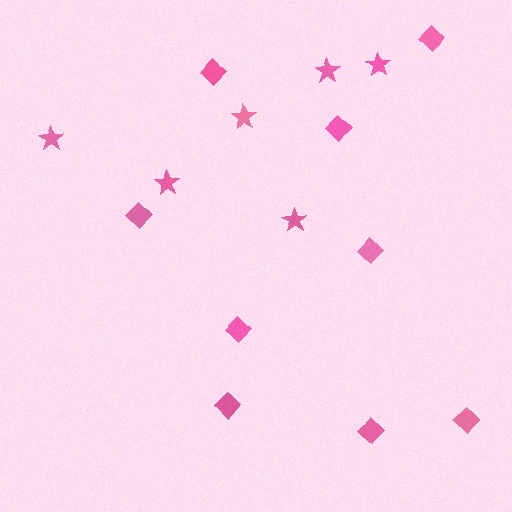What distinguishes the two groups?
There are 2 groups: one group of stars (6) and one group of diamonds (9).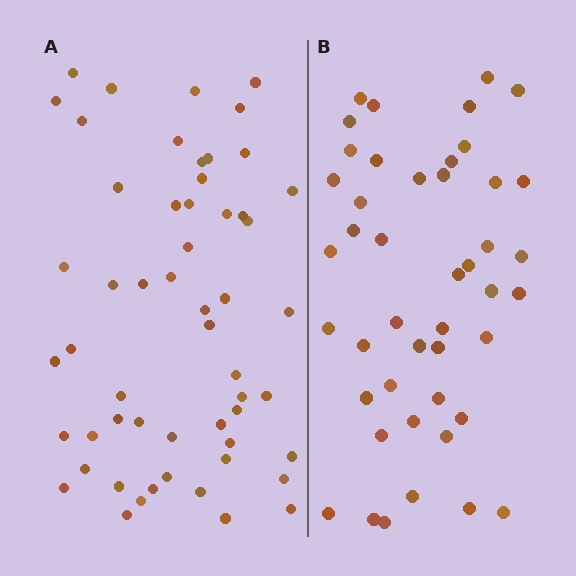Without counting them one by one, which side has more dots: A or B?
Region A (the left region) has more dots.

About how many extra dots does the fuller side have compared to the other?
Region A has roughly 10 or so more dots than region B.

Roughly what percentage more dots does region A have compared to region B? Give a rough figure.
About 20% more.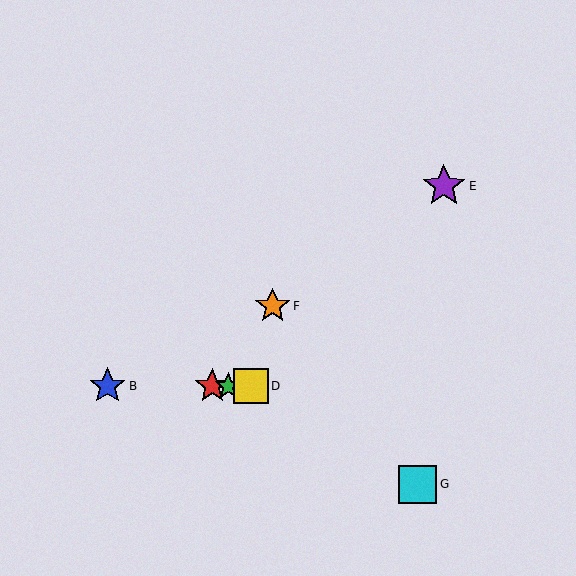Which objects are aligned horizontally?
Objects A, B, C, D are aligned horizontally.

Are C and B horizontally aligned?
Yes, both are at y≈386.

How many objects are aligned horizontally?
4 objects (A, B, C, D) are aligned horizontally.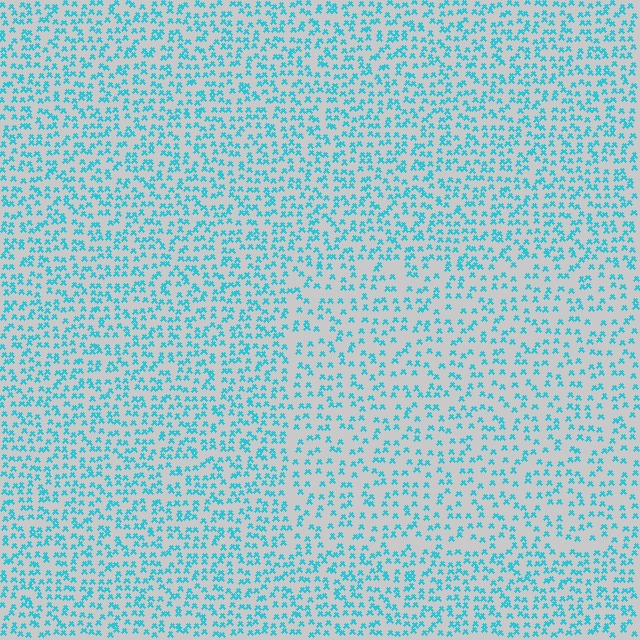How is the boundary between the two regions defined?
The boundary is defined by a change in element density (approximately 1.5x ratio). All elements are the same color, size, and shape.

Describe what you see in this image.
The image contains small cyan elements arranged at two different densities. A rectangle-shaped region is visible where the elements are less densely packed than the surrounding area.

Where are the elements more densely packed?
The elements are more densely packed outside the rectangle boundary.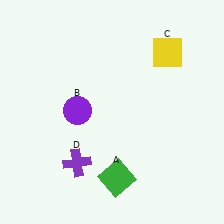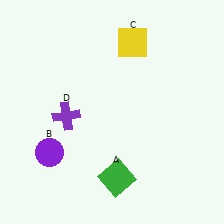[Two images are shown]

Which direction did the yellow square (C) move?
The yellow square (C) moved left.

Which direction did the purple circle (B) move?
The purple circle (B) moved down.